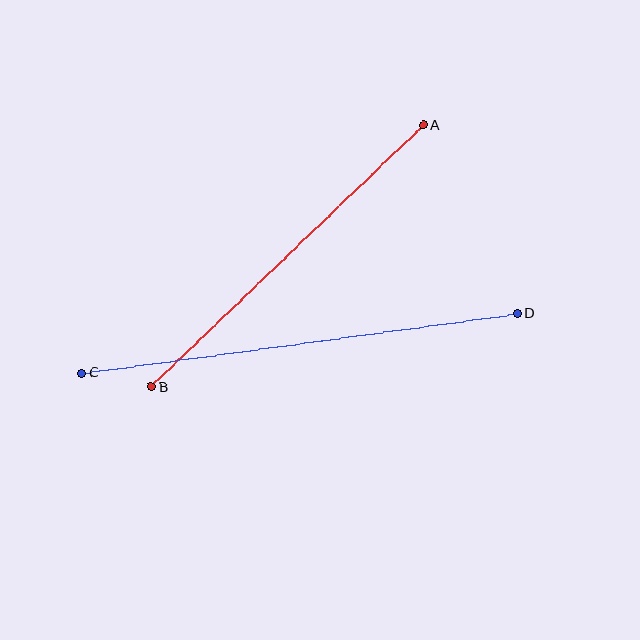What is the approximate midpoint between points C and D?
The midpoint is at approximately (299, 343) pixels.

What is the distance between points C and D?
The distance is approximately 439 pixels.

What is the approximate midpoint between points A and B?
The midpoint is at approximately (287, 256) pixels.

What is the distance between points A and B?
The distance is approximately 378 pixels.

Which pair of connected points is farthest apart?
Points C and D are farthest apart.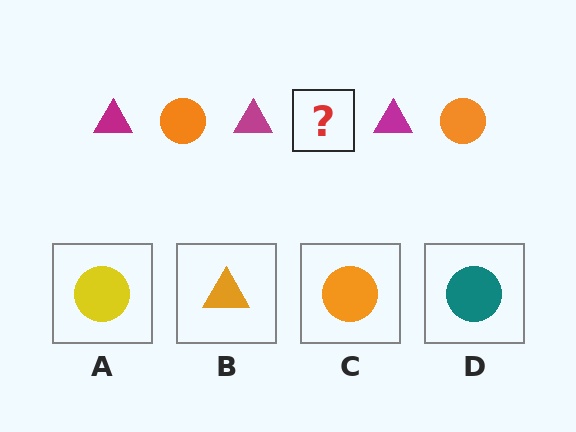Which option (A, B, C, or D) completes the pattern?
C.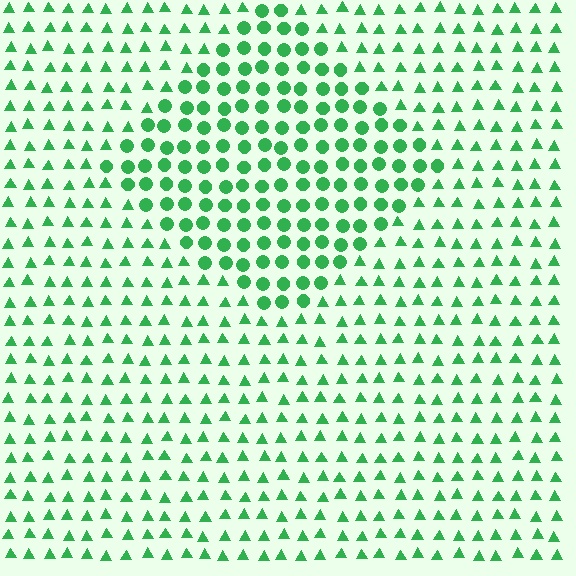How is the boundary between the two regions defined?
The boundary is defined by a change in element shape: circles inside vs. triangles outside. All elements share the same color and spacing.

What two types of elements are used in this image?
The image uses circles inside the diamond region and triangles outside it.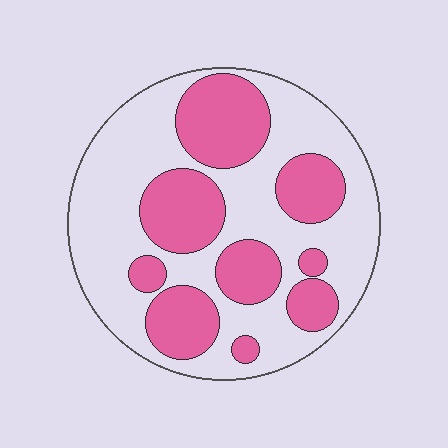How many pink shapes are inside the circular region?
9.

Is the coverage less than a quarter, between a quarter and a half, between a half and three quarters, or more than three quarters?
Between a quarter and a half.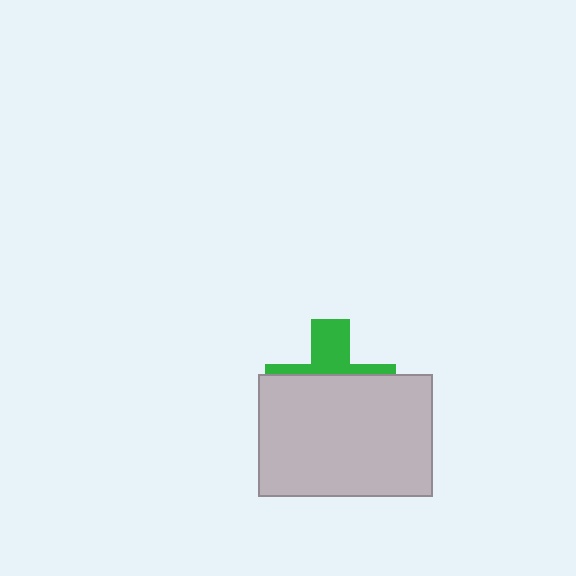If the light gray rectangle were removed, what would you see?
You would see the complete green cross.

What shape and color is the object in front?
The object in front is a light gray rectangle.